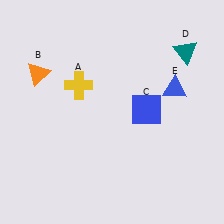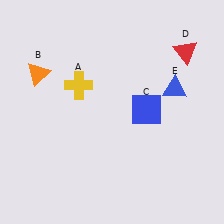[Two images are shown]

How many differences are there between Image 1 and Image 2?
There is 1 difference between the two images.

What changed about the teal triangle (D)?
In Image 1, D is teal. In Image 2, it changed to red.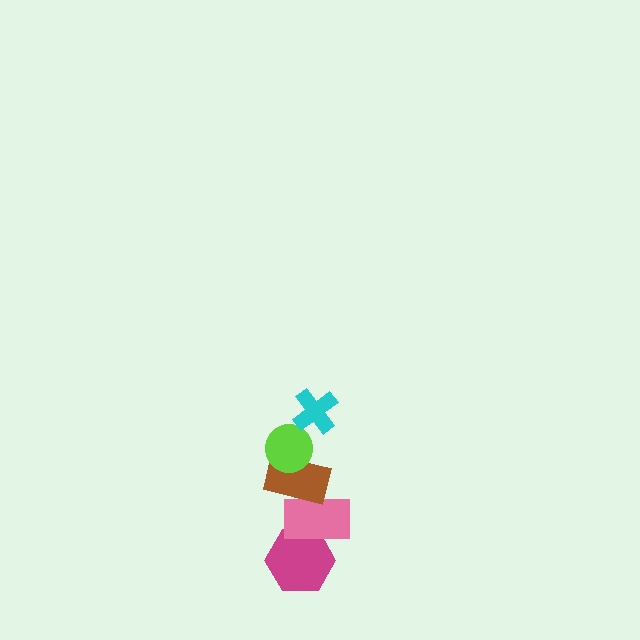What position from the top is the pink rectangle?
The pink rectangle is 4th from the top.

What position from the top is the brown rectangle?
The brown rectangle is 3rd from the top.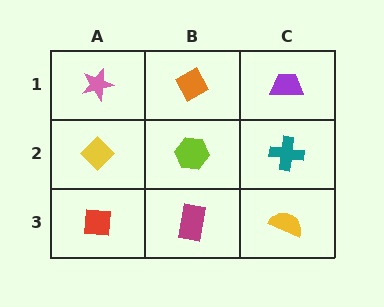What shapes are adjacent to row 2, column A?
A pink star (row 1, column A), a red square (row 3, column A), a lime hexagon (row 2, column B).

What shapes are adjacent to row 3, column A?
A yellow diamond (row 2, column A), a magenta rectangle (row 3, column B).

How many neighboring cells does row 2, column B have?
4.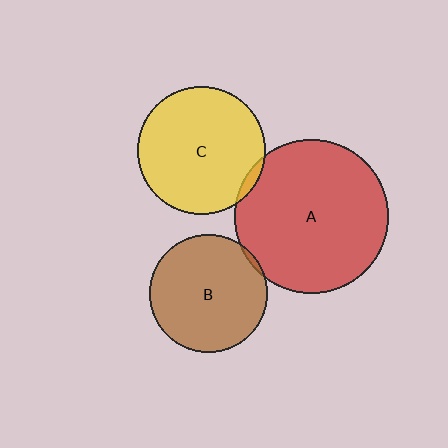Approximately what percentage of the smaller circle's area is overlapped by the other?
Approximately 5%.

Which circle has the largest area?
Circle A (red).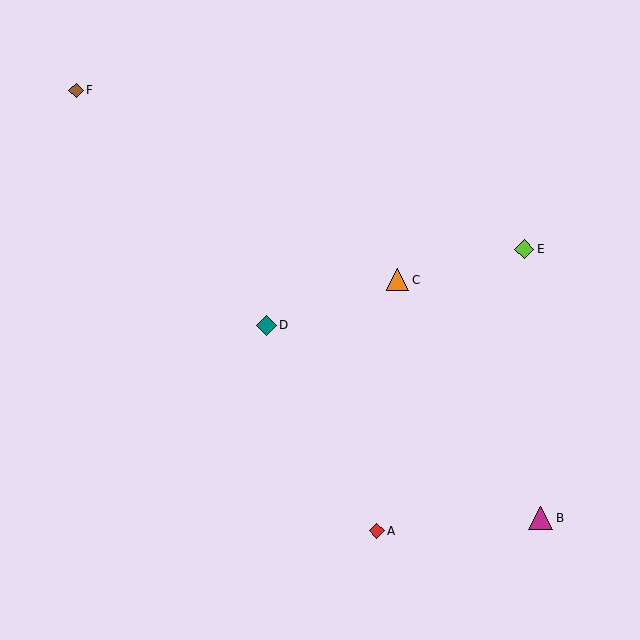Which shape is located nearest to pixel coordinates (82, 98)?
The brown diamond (labeled F) at (76, 90) is nearest to that location.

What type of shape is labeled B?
Shape B is a magenta triangle.